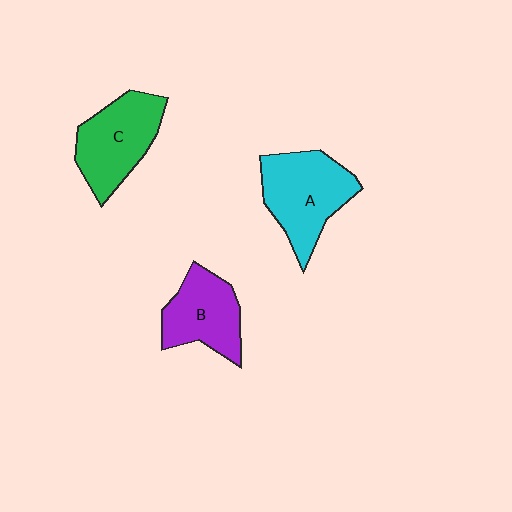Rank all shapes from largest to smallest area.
From largest to smallest: A (cyan), C (green), B (purple).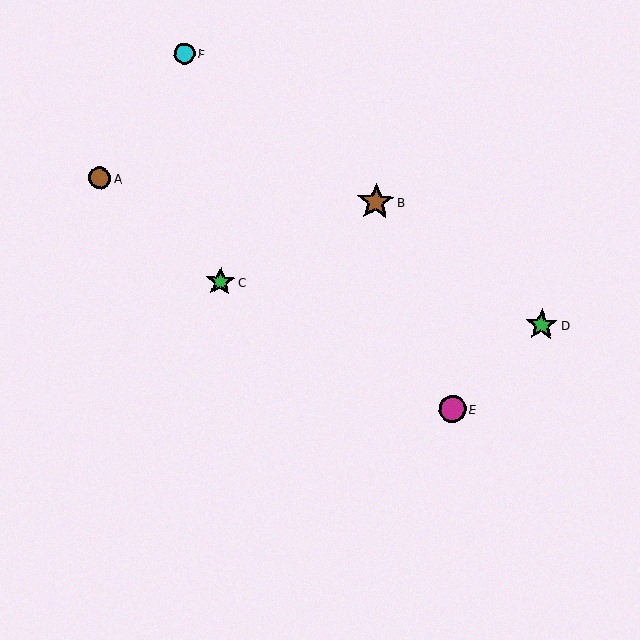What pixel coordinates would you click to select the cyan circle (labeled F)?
Click at (184, 54) to select the cyan circle F.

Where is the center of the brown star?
The center of the brown star is at (375, 202).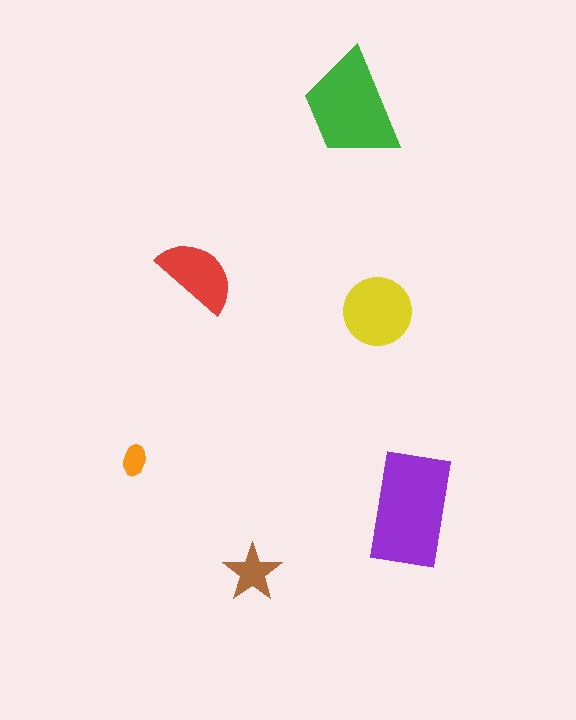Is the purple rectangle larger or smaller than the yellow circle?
Larger.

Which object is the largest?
The purple rectangle.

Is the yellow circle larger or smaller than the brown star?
Larger.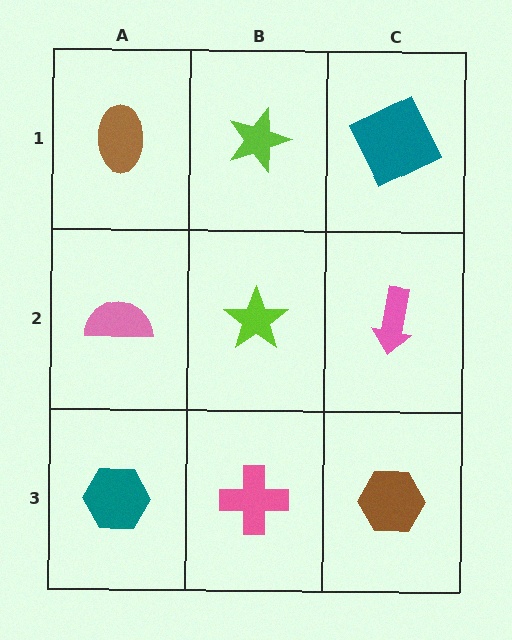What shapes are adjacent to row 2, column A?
A brown ellipse (row 1, column A), a teal hexagon (row 3, column A), a lime star (row 2, column B).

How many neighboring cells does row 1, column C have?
2.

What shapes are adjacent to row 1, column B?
A lime star (row 2, column B), a brown ellipse (row 1, column A), a teal square (row 1, column C).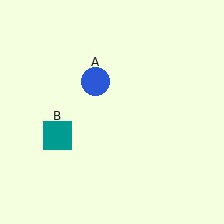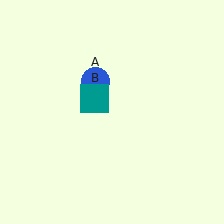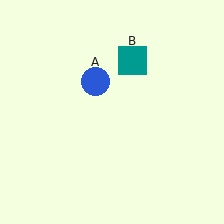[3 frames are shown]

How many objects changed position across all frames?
1 object changed position: teal square (object B).